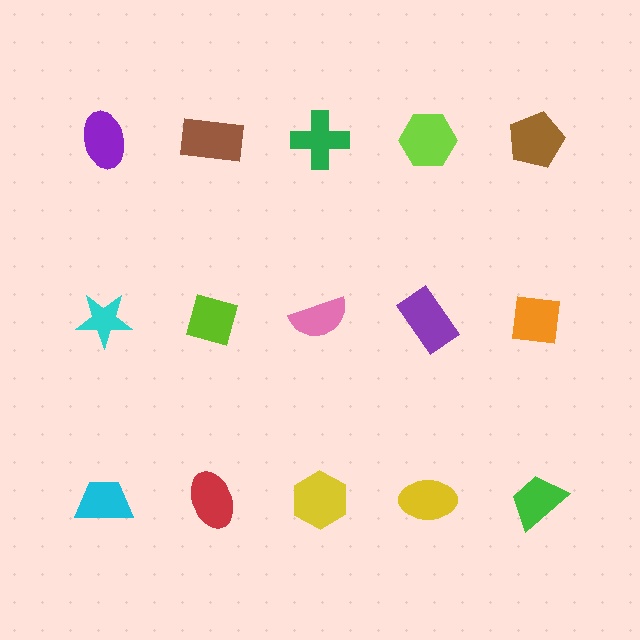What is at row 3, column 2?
A red ellipse.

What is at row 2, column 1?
A cyan star.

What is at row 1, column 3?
A green cross.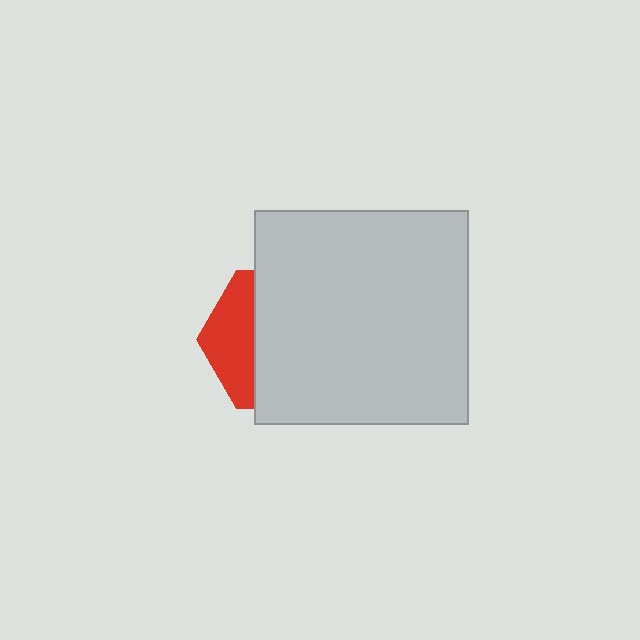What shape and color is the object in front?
The object in front is a light gray square.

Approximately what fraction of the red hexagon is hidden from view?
Roughly 69% of the red hexagon is hidden behind the light gray square.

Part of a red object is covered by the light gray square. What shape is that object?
It is a hexagon.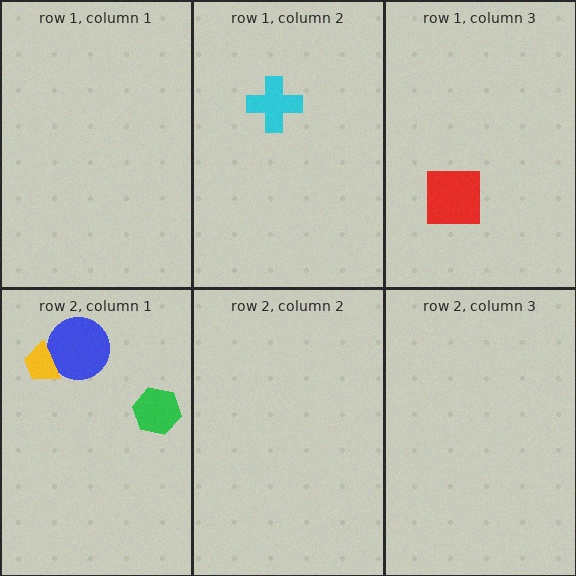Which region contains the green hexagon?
The row 2, column 1 region.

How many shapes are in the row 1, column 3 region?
1.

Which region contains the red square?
The row 1, column 3 region.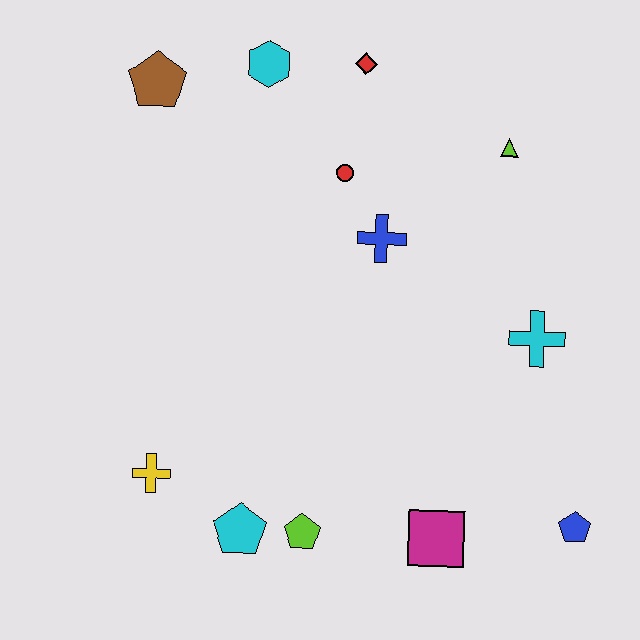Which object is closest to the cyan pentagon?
The lime pentagon is closest to the cyan pentagon.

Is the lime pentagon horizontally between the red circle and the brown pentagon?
Yes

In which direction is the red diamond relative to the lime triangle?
The red diamond is to the left of the lime triangle.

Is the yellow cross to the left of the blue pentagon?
Yes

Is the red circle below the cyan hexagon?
Yes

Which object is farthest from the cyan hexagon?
The blue pentagon is farthest from the cyan hexagon.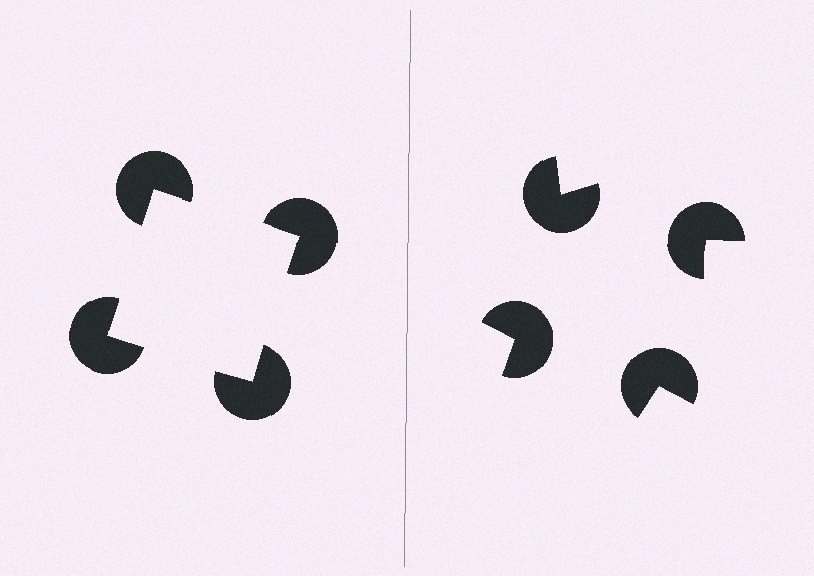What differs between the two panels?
The pac-man discs are positioned identically on both sides; only the wedge orientations differ. On the left they align to a square; on the right they are misaligned.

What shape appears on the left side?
An illusory square.